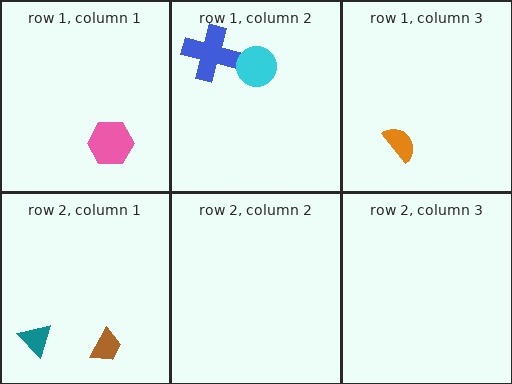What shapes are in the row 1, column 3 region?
The orange semicircle.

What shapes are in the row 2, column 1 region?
The teal triangle, the brown trapezoid.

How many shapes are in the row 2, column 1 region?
2.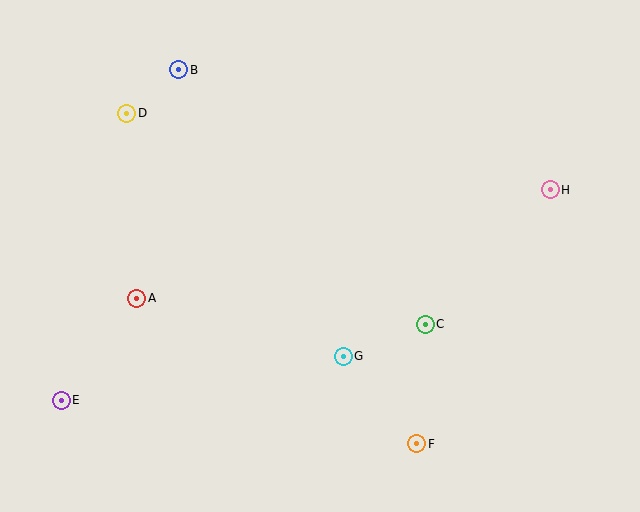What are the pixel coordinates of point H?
Point H is at (550, 190).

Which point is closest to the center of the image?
Point G at (343, 356) is closest to the center.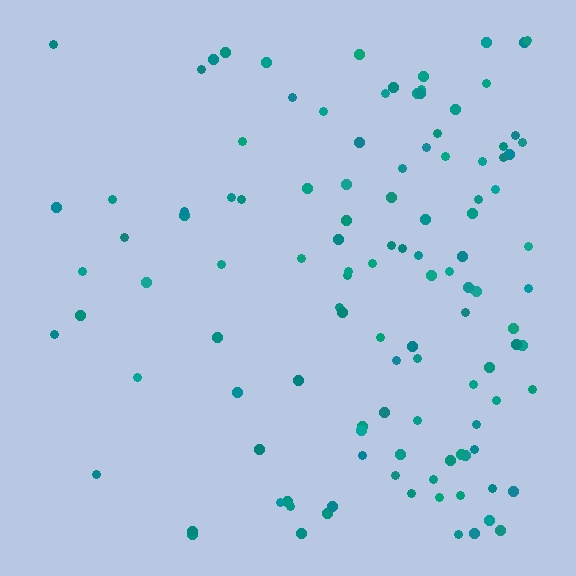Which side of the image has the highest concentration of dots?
The right.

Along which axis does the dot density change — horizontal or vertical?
Horizontal.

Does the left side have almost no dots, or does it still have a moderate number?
Still a moderate number, just noticeably fewer than the right.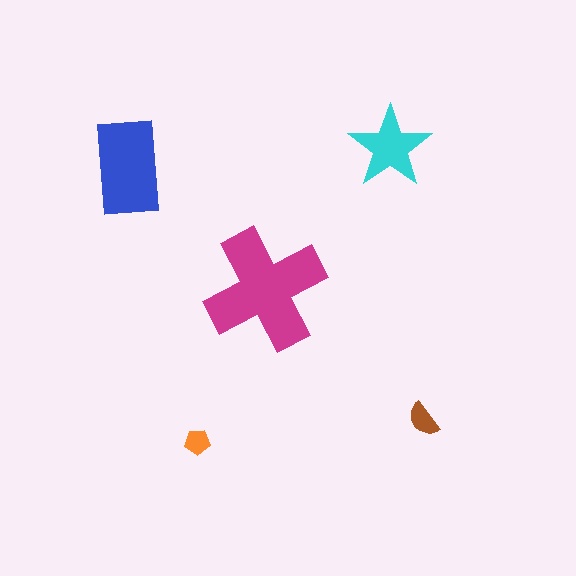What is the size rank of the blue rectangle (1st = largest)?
2nd.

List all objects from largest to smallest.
The magenta cross, the blue rectangle, the cyan star, the brown semicircle, the orange pentagon.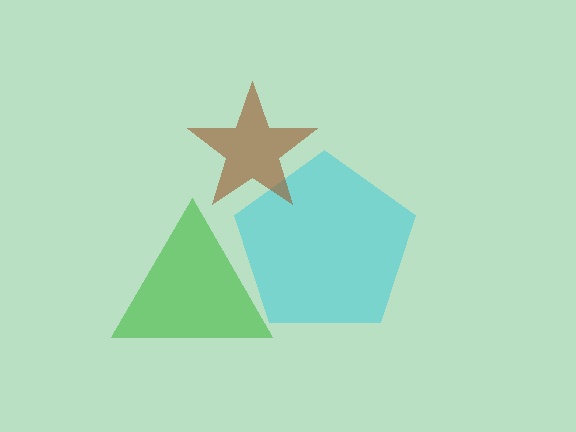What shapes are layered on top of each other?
The layered shapes are: a cyan pentagon, a green triangle, a brown star.